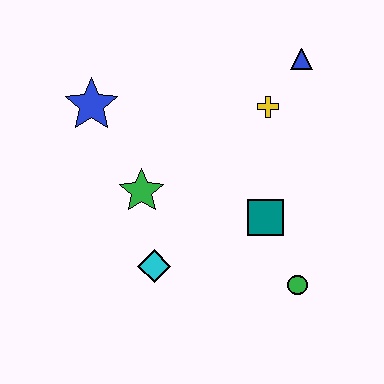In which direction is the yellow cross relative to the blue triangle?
The yellow cross is below the blue triangle.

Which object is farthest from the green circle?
The blue star is farthest from the green circle.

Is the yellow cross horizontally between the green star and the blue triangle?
Yes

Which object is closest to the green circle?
The teal square is closest to the green circle.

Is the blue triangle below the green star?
No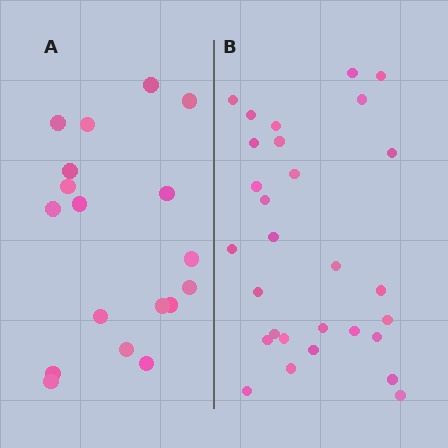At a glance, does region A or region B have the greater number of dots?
Region B (the right region) has more dots.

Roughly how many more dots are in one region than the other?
Region B has roughly 12 or so more dots than region A.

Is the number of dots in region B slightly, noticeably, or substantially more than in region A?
Region B has substantially more. The ratio is roughly 1.6 to 1.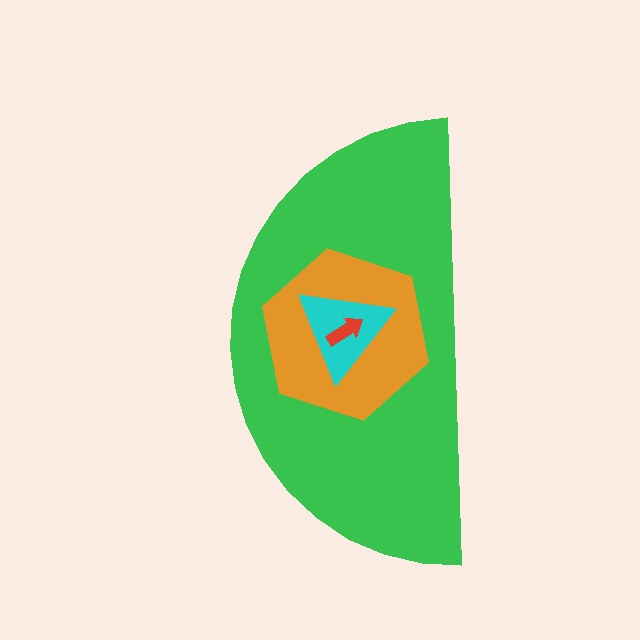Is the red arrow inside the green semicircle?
Yes.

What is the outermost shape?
The green semicircle.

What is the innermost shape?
The red arrow.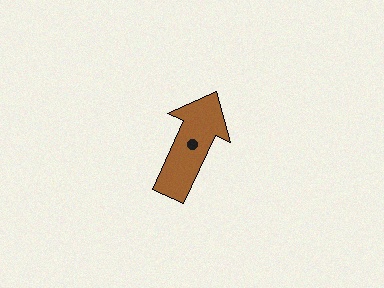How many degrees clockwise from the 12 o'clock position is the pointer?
Approximately 25 degrees.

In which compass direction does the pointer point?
Northeast.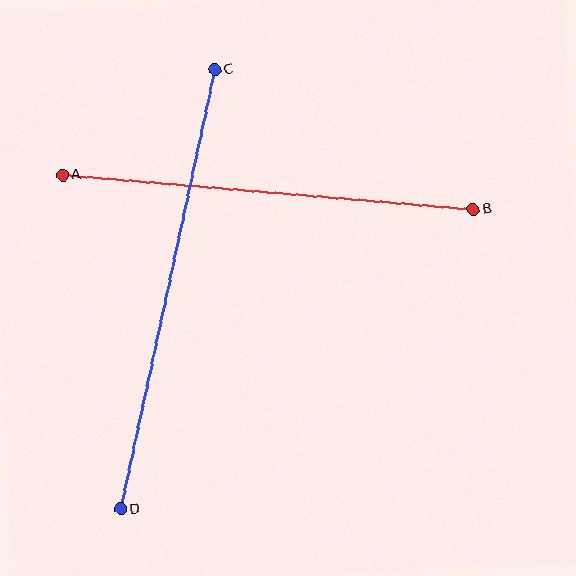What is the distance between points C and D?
The distance is approximately 449 pixels.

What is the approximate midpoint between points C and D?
The midpoint is at approximately (168, 289) pixels.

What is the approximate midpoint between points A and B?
The midpoint is at approximately (268, 192) pixels.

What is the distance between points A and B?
The distance is approximately 412 pixels.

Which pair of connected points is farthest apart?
Points C and D are farthest apart.